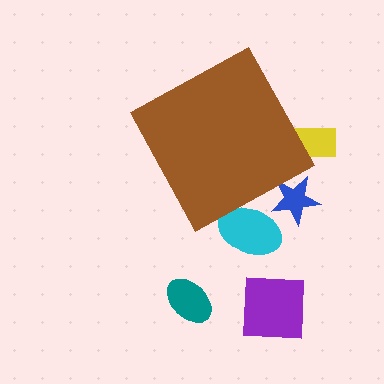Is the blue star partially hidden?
Yes, the blue star is partially hidden behind the brown diamond.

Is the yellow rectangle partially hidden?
Yes, the yellow rectangle is partially hidden behind the brown diamond.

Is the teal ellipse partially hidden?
No, the teal ellipse is fully visible.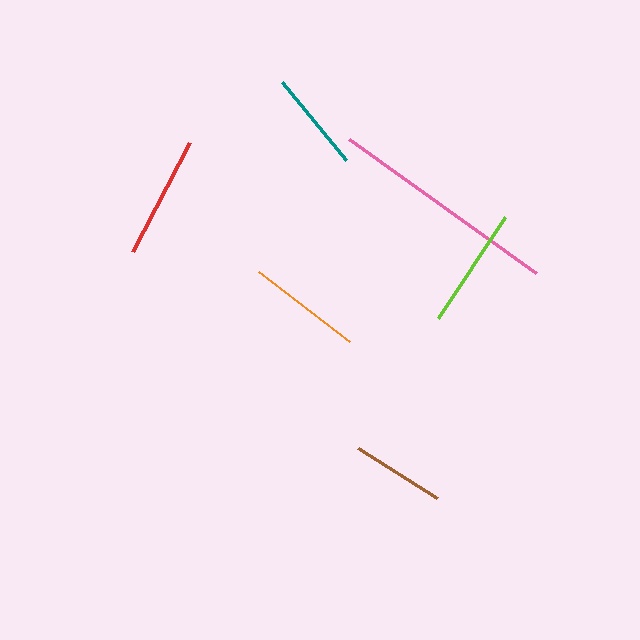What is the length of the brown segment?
The brown segment is approximately 94 pixels long.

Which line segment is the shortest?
The brown line is the shortest at approximately 94 pixels.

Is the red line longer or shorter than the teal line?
The red line is longer than the teal line.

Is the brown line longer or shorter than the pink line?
The pink line is longer than the brown line.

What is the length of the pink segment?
The pink segment is approximately 230 pixels long.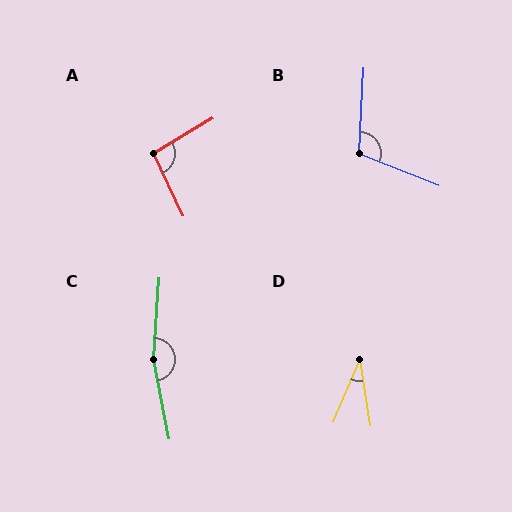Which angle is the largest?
C, at approximately 165 degrees.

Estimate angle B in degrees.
Approximately 109 degrees.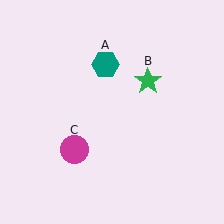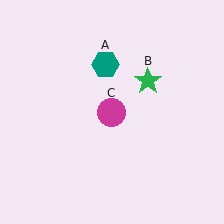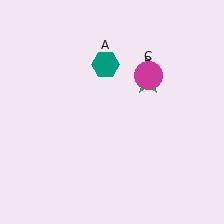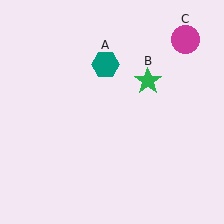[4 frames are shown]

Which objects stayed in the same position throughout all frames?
Teal hexagon (object A) and green star (object B) remained stationary.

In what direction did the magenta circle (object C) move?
The magenta circle (object C) moved up and to the right.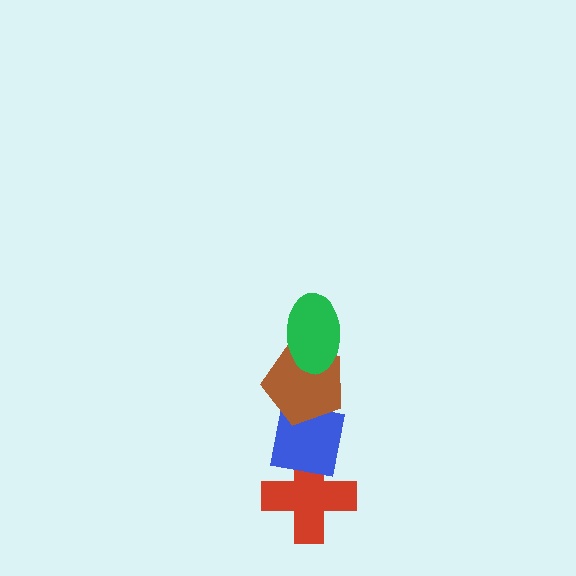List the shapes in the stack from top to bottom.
From top to bottom: the green ellipse, the brown pentagon, the blue square, the red cross.